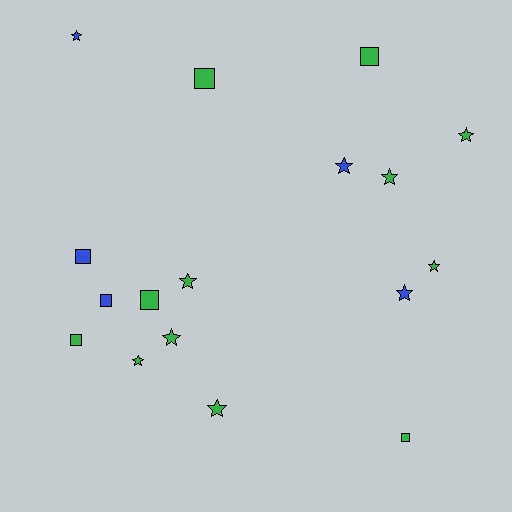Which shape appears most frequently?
Star, with 10 objects.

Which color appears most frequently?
Green, with 12 objects.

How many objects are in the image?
There are 17 objects.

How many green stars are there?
There are 7 green stars.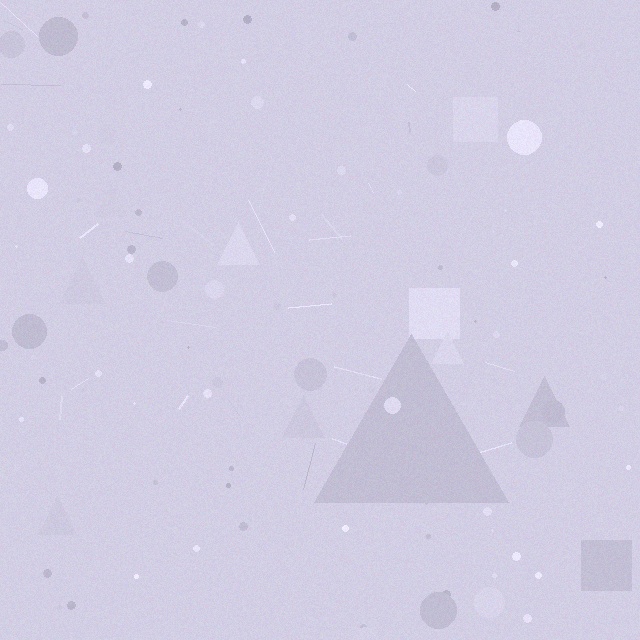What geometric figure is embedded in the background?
A triangle is embedded in the background.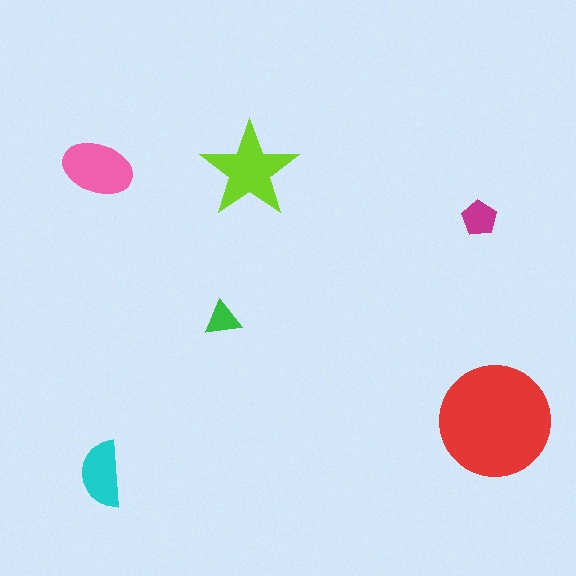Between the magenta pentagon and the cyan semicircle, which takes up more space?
The cyan semicircle.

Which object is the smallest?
The green triangle.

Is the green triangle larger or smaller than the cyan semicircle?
Smaller.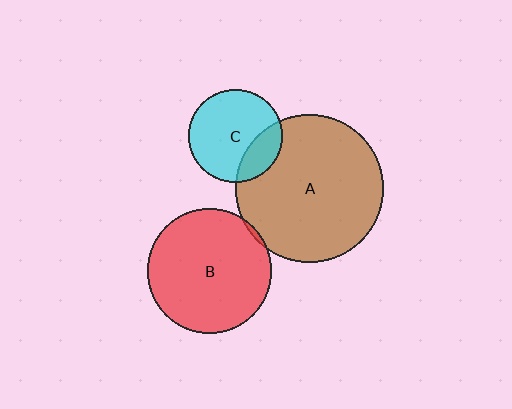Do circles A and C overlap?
Yes.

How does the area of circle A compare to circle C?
Approximately 2.5 times.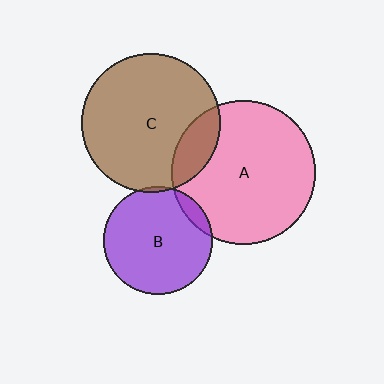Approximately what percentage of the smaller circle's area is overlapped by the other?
Approximately 5%.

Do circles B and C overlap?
Yes.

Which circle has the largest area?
Circle A (pink).